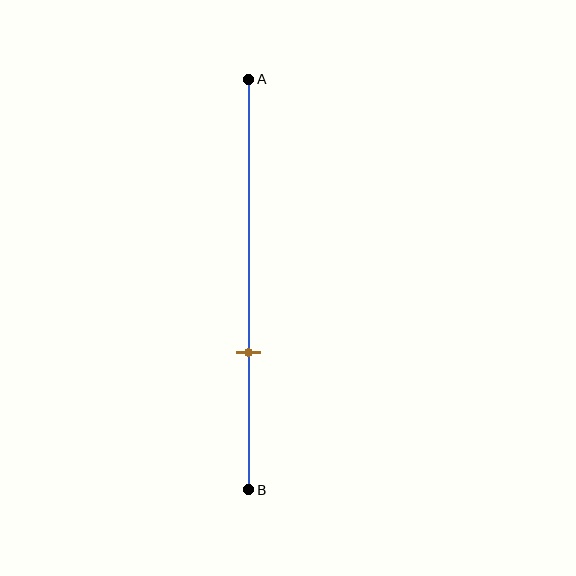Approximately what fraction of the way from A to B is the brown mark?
The brown mark is approximately 65% of the way from A to B.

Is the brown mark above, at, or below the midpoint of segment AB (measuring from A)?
The brown mark is below the midpoint of segment AB.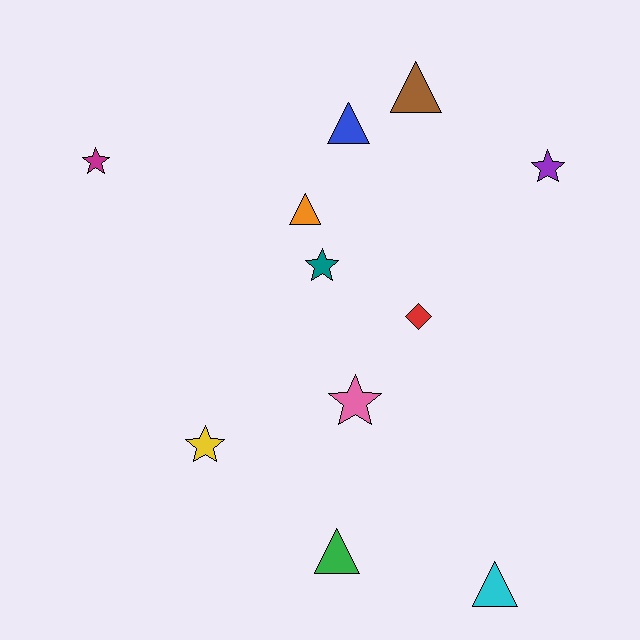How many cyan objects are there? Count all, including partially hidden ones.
There is 1 cyan object.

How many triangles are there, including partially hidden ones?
There are 5 triangles.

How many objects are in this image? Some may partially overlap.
There are 11 objects.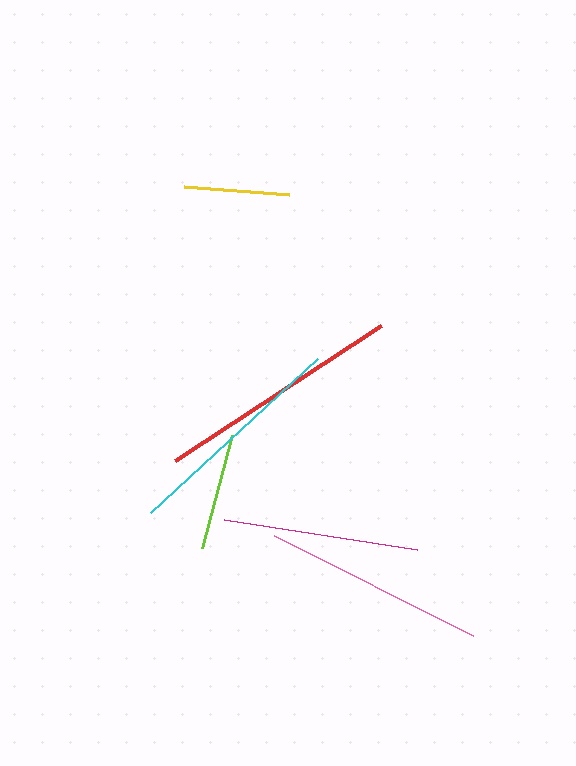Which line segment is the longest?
The red line is the longest at approximately 246 pixels.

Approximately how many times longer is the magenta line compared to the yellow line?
The magenta line is approximately 1.9 times the length of the yellow line.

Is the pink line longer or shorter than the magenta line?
The pink line is longer than the magenta line.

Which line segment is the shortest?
The yellow line is the shortest at approximately 105 pixels.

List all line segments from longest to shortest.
From longest to shortest: red, cyan, pink, magenta, lime, yellow.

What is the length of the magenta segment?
The magenta segment is approximately 195 pixels long.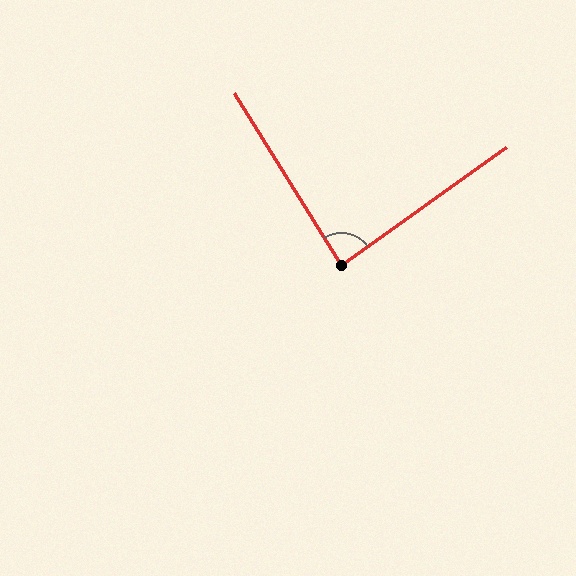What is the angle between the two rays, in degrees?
Approximately 86 degrees.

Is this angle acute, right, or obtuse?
It is approximately a right angle.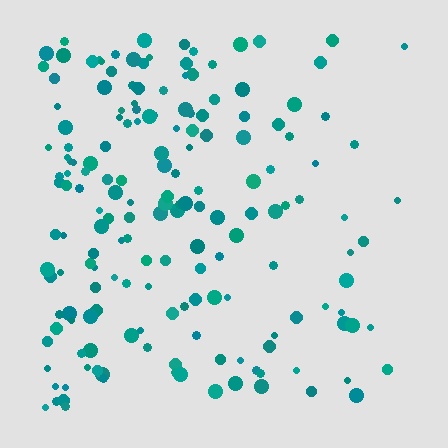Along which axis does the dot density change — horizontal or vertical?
Horizontal.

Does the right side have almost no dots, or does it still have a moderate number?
Still a moderate number, just noticeably fewer than the left.